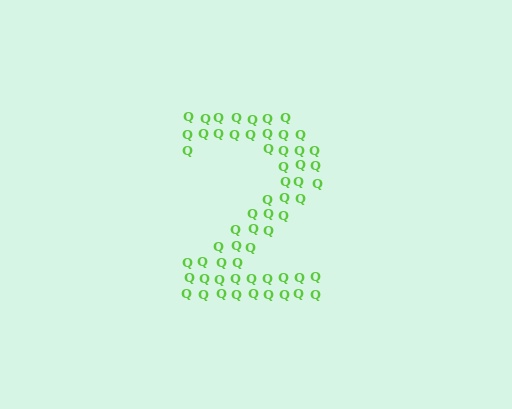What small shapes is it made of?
It is made of small letter Q's.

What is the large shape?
The large shape is the digit 2.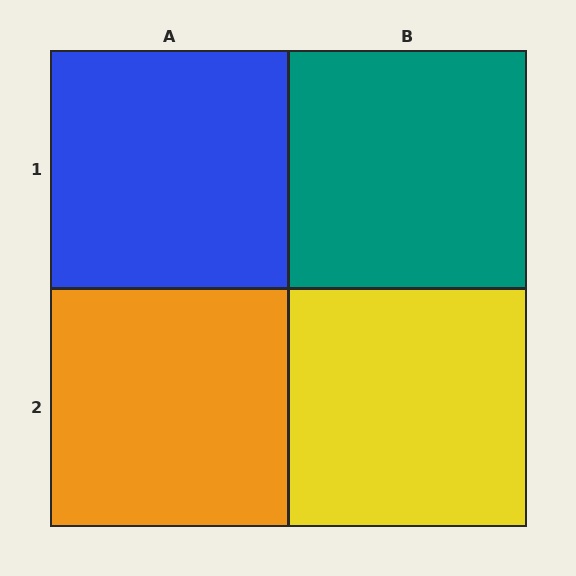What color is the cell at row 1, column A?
Blue.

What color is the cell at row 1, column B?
Teal.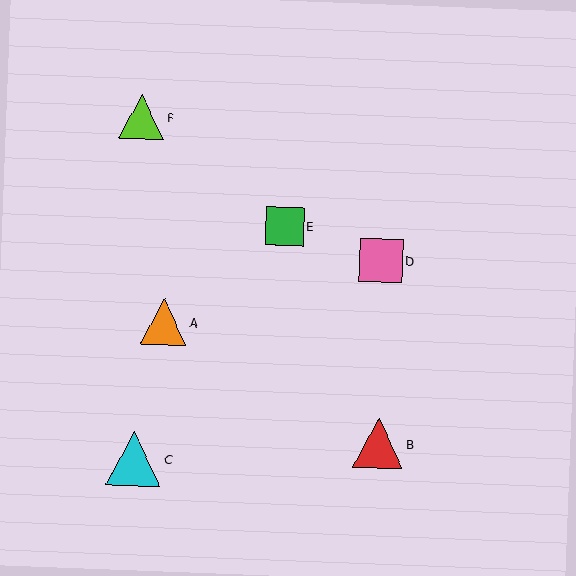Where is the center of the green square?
The center of the green square is at (285, 226).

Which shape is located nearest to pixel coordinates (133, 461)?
The cyan triangle (labeled C) at (134, 458) is nearest to that location.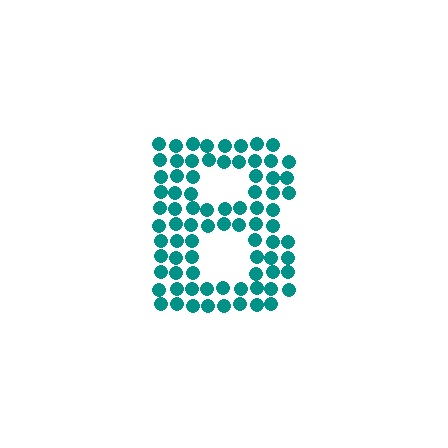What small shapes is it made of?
It is made of small circles.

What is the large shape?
The large shape is the letter B.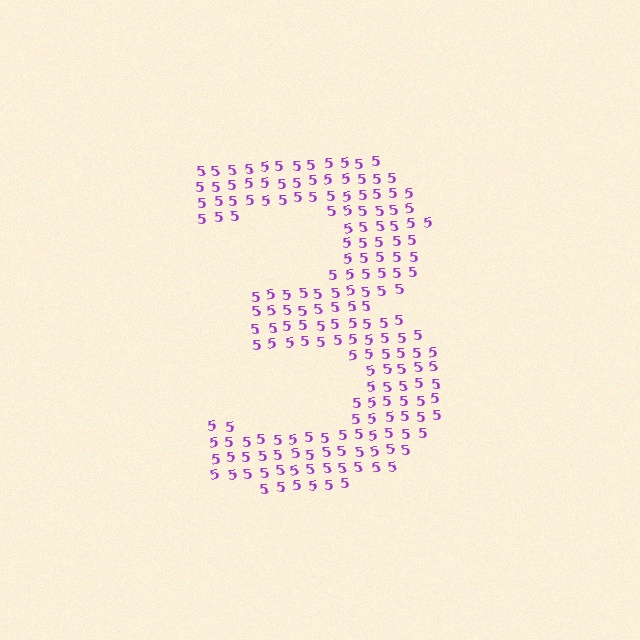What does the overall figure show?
The overall figure shows the digit 3.